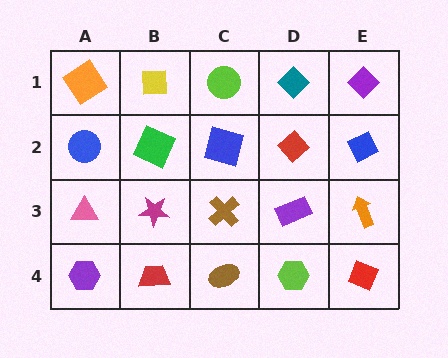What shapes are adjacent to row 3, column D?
A red diamond (row 2, column D), a lime hexagon (row 4, column D), a brown cross (row 3, column C), an orange arrow (row 3, column E).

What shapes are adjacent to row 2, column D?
A teal diamond (row 1, column D), a purple rectangle (row 3, column D), a blue square (row 2, column C), a blue diamond (row 2, column E).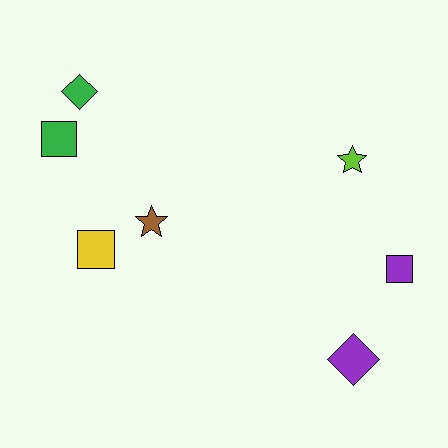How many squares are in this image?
There are 3 squares.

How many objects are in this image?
There are 7 objects.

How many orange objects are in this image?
There are no orange objects.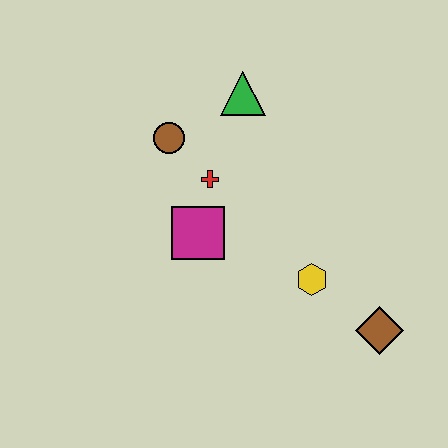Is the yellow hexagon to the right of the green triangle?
Yes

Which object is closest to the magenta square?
The red cross is closest to the magenta square.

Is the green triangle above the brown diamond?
Yes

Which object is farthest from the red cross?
The brown diamond is farthest from the red cross.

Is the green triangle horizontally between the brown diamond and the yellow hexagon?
No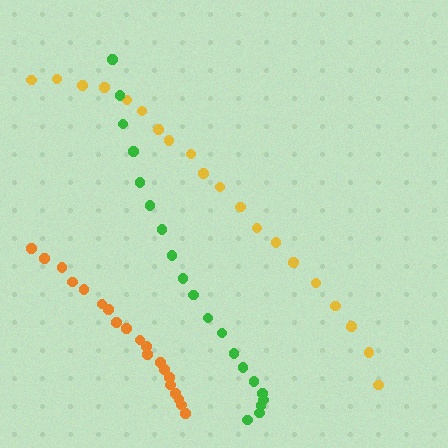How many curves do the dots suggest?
There are 3 distinct paths.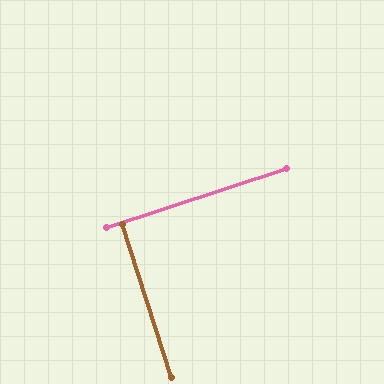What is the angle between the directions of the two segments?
Approximately 89 degrees.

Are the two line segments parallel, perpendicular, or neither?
Perpendicular — they meet at approximately 89°.